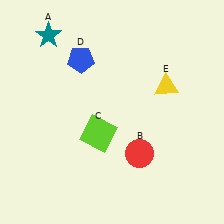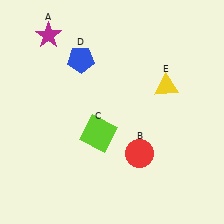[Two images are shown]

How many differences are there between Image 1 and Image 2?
There is 1 difference between the two images.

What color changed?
The star (A) changed from teal in Image 1 to magenta in Image 2.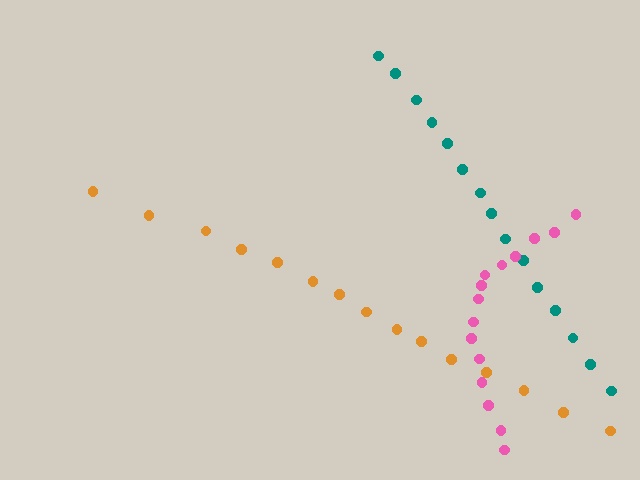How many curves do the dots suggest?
There are 3 distinct paths.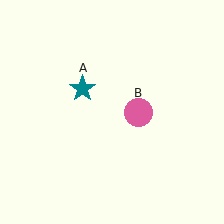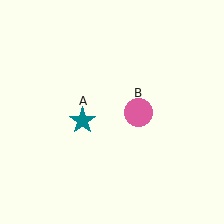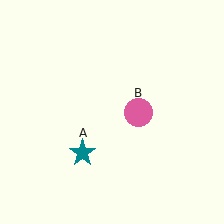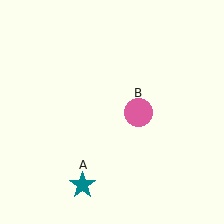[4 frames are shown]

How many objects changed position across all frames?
1 object changed position: teal star (object A).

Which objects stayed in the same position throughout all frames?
Pink circle (object B) remained stationary.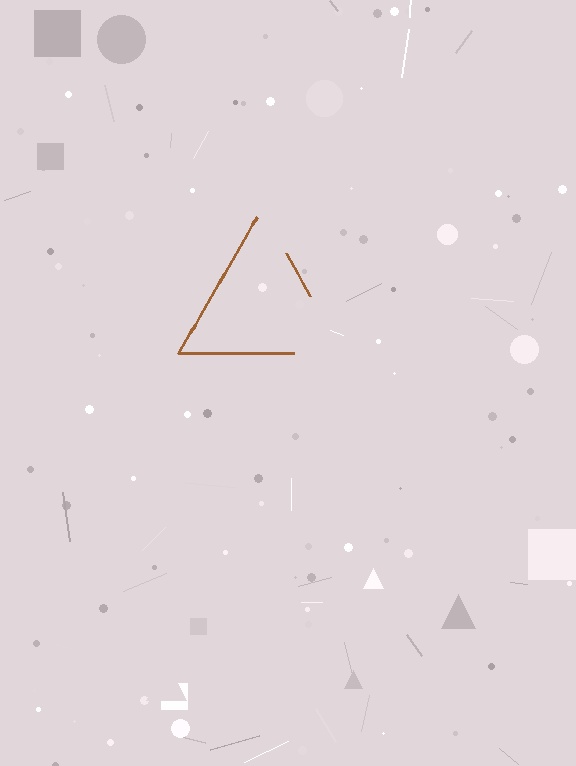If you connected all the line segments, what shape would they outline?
They would outline a triangle.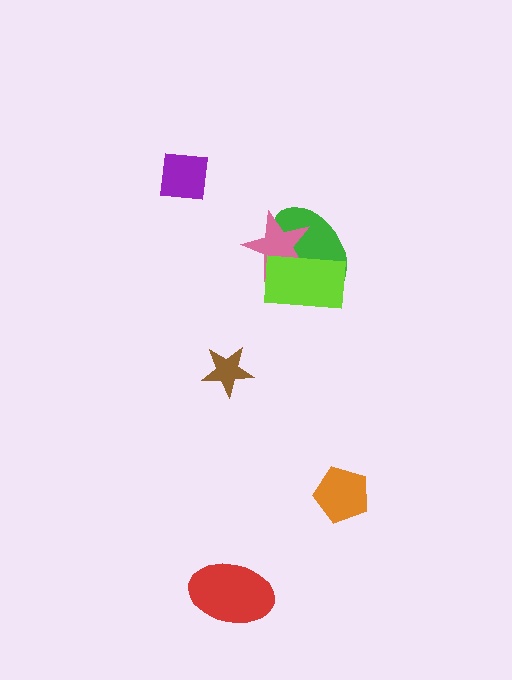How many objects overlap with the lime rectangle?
2 objects overlap with the lime rectangle.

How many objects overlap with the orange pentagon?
0 objects overlap with the orange pentagon.